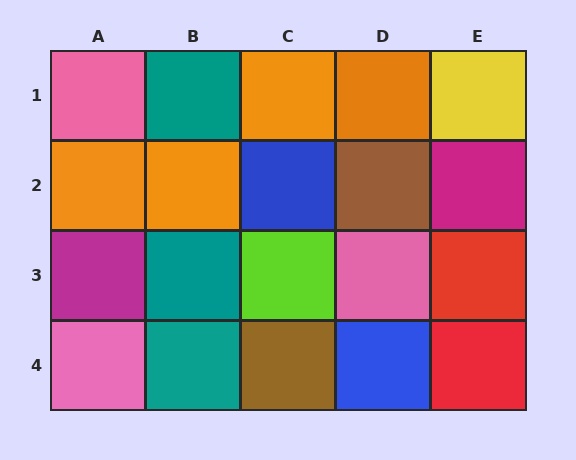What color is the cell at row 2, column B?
Orange.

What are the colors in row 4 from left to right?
Pink, teal, brown, blue, red.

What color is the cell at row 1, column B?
Teal.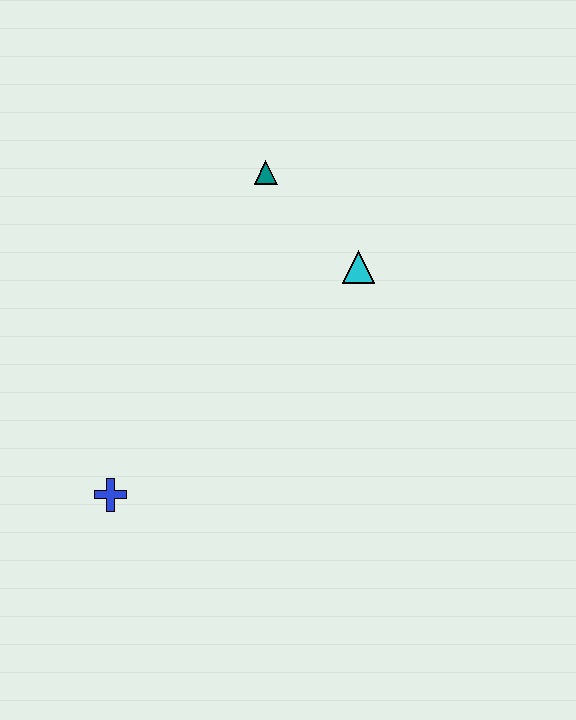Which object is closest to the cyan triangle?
The teal triangle is closest to the cyan triangle.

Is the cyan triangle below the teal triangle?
Yes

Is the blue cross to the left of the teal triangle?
Yes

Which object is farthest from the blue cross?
The teal triangle is farthest from the blue cross.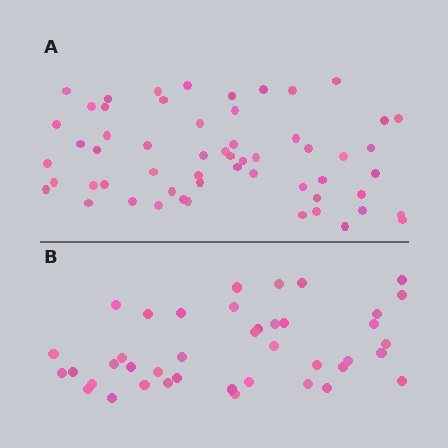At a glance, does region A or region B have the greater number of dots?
Region A (the top region) has more dots.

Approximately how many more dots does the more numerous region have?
Region A has approximately 15 more dots than region B.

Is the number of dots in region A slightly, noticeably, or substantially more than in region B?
Region A has noticeably more, but not dramatically so. The ratio is roughly 1.4 to 1.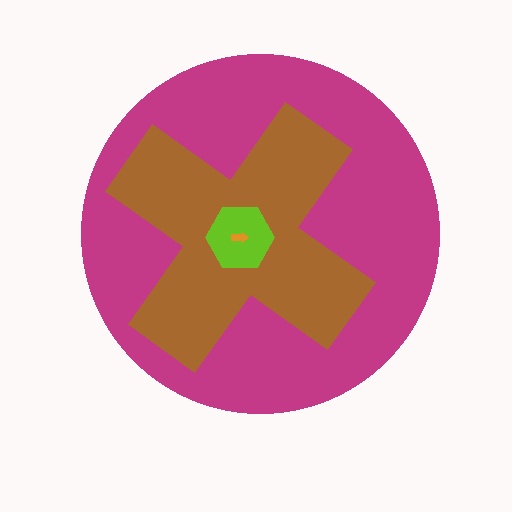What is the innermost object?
The orange arrow.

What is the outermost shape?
The magenta circle.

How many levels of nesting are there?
4.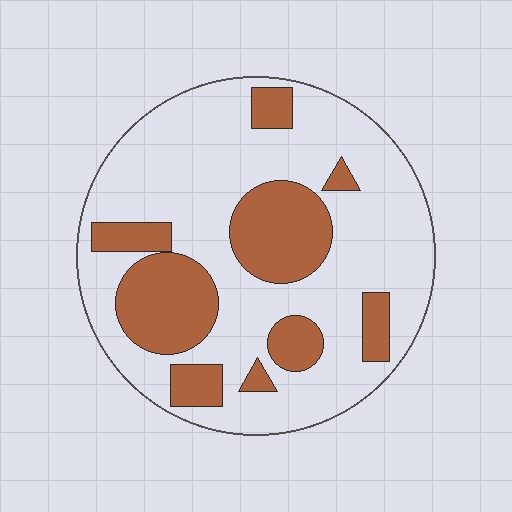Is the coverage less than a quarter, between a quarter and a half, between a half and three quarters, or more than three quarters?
Between a quarter and a half.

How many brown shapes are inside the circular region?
9.